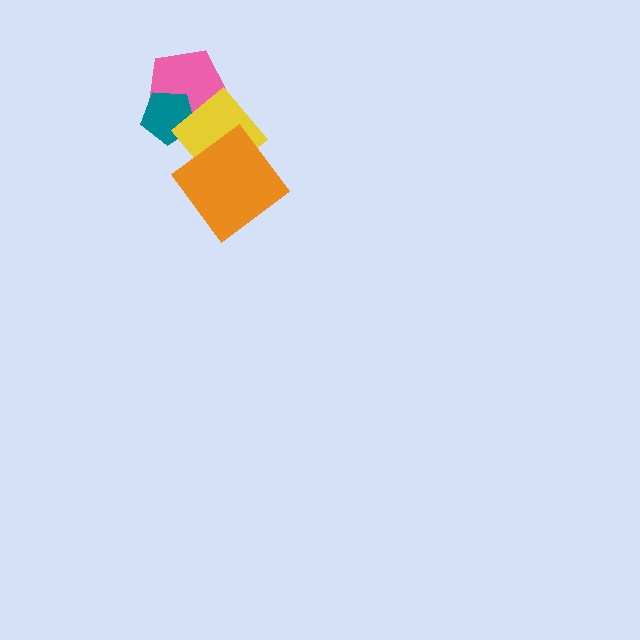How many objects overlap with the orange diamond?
1 object overlaps with the orange diamond.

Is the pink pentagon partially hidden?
Yes, it is partially covered by another shape.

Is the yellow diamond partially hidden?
Yes, it is partially covered by another shape.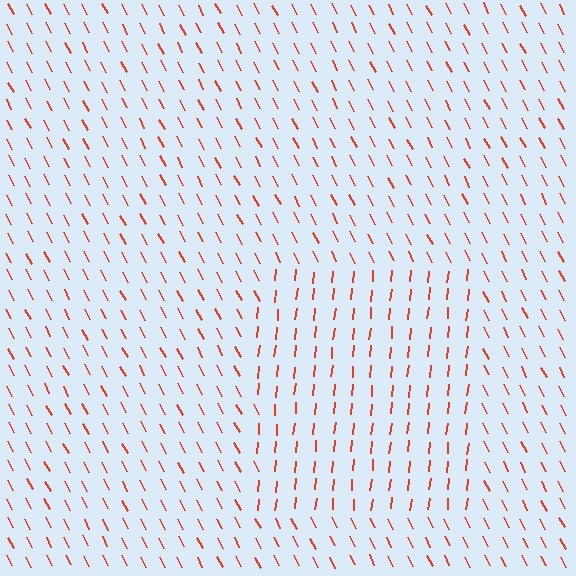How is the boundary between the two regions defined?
The boundary is defined purely by a change in line orientation (approximately 33 degrees difference). All lines are the same color and thickness.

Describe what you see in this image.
The image is filled with small red line segments. A rectangle region in the image has lines oriented differently from the surrounding lines, creating a visible texture boundary.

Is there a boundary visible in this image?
Yes, there is a texture boundary formed by a change in line orientation.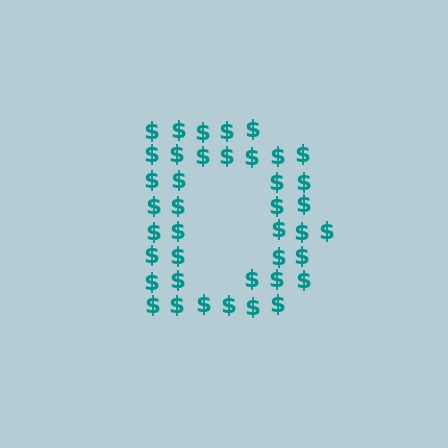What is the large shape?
The large shape is the letter D.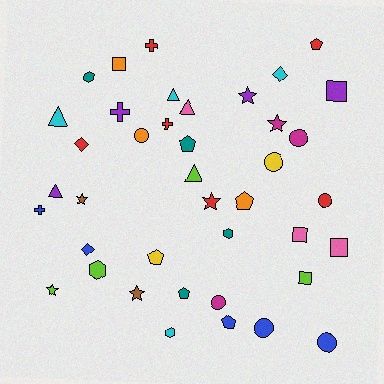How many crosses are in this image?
There are 4 crosses.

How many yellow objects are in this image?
There are 2 yellow objects.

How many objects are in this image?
There are 40 objects.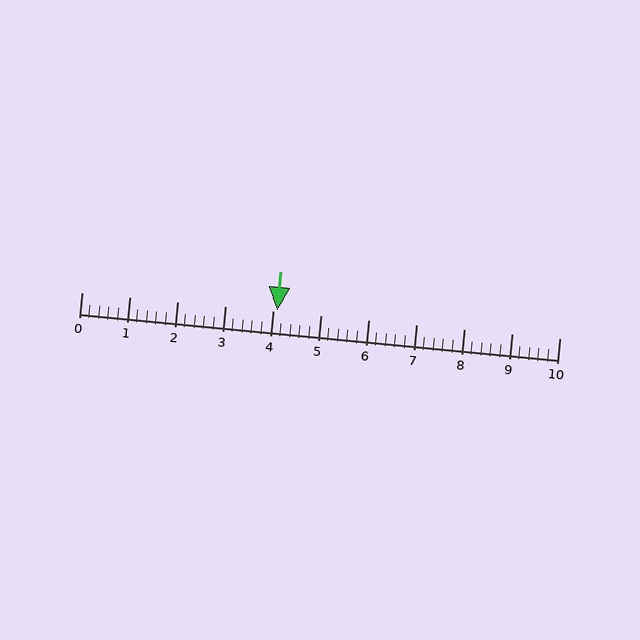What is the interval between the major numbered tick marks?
The major tick marks are spaced 1 units apart.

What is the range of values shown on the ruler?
The ruler shows values from 0 to 10.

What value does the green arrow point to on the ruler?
The green arrow points to approximately 4.1.